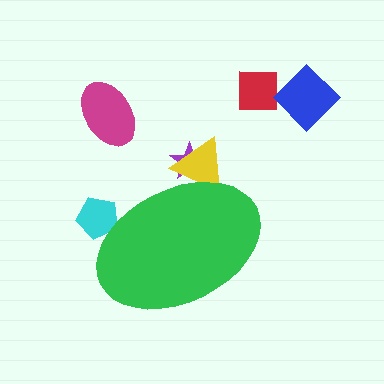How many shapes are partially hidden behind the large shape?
3 shapes are partially hidden.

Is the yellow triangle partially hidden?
Yes, the yellow triangle is partially hidden behind the green ellipse.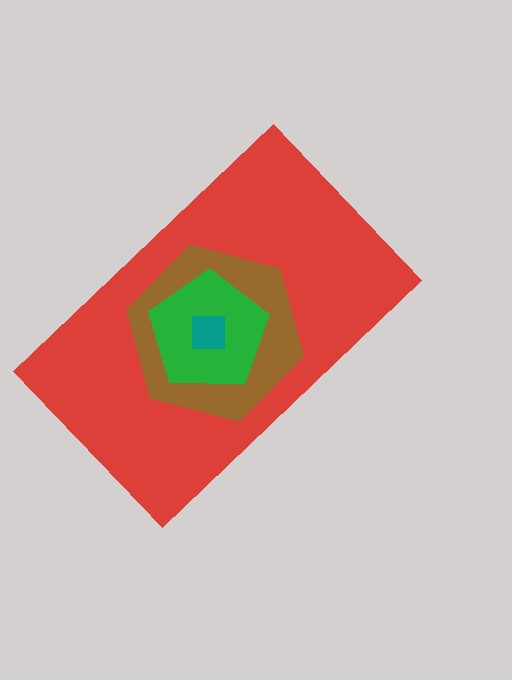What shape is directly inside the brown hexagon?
The green pentagon.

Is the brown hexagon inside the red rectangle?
Yes.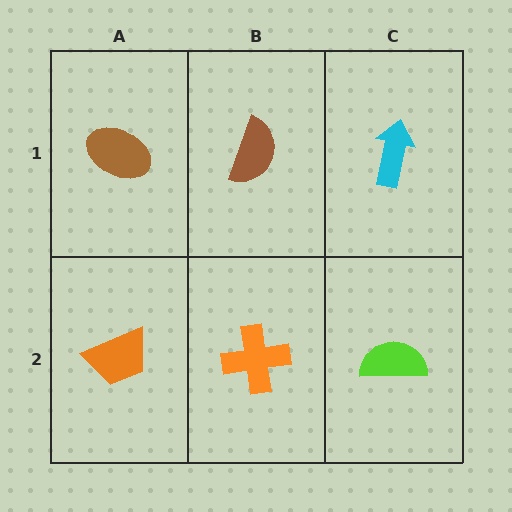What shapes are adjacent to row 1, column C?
A lime semicircle (row 2, column C), a brown semicircle (row 1, column B).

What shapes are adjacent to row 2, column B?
A brown semicircle (row 1, column B), an orange trapezoid (row 2, column A), a lime semicircle (row 2, column C).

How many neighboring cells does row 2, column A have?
2.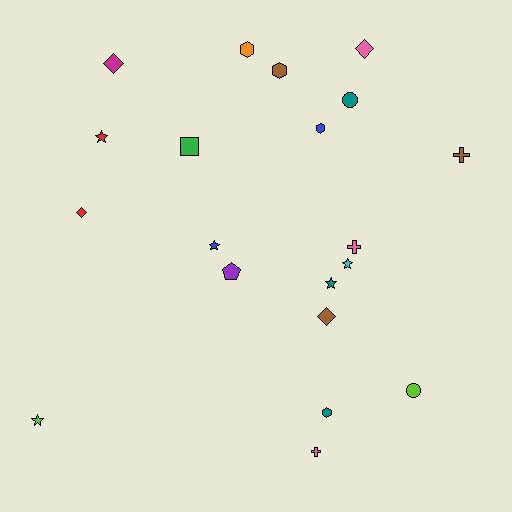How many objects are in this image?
There are 20 objects.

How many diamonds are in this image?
There are 4 diamonds.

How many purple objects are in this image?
There is 1 purple object.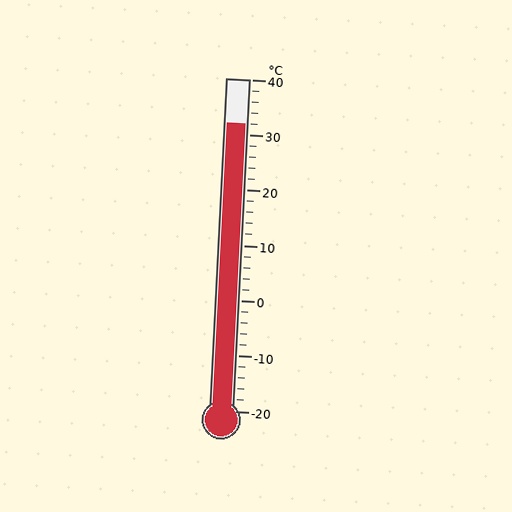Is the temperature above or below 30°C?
The temperature is above 30°C.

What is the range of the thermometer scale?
The thermometer scale ranges from -20°C to 40°C.